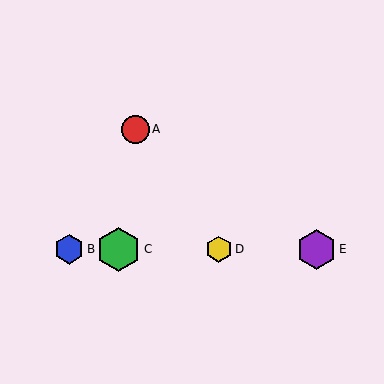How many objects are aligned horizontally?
4 objects (B, C, D, E) are aligned horizontally.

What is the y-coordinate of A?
Object A is at y≈129.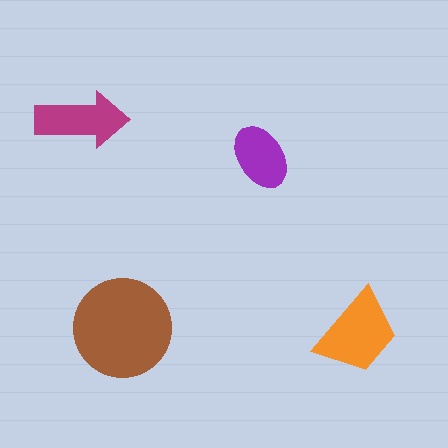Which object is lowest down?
The orange trapezoid is bottommost.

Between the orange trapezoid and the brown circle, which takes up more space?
The brown circle.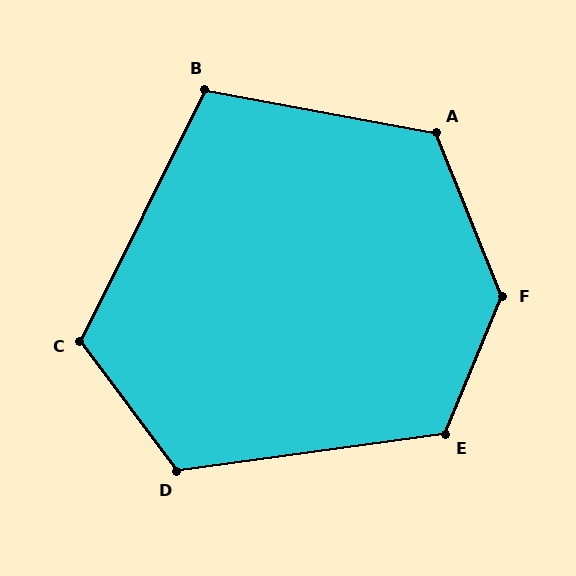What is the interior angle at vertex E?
Approximately 120 degrees (obtuse).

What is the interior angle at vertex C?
Approximately 117 degrees (obtuse).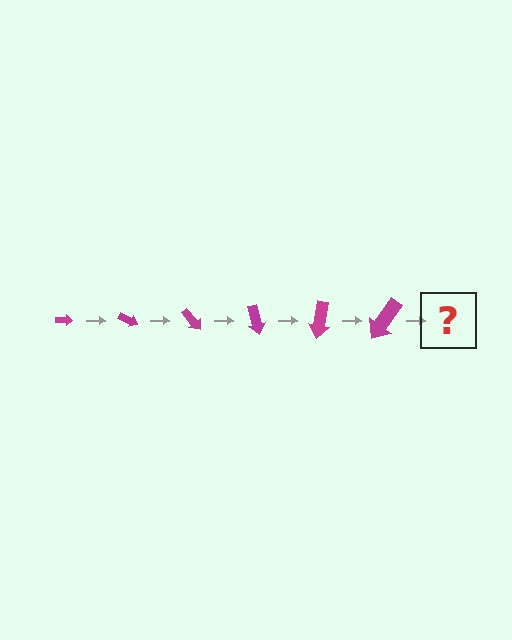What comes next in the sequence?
The next element should be an arrow, larger than the previous one and rotated 150 degrees from the start.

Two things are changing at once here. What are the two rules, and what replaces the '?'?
The two rules are that the arrow grows larger each step and it rotates 25 degrees each step. The '?' should be an arrow, larger than the previous one and rotated 150 degrees from the start.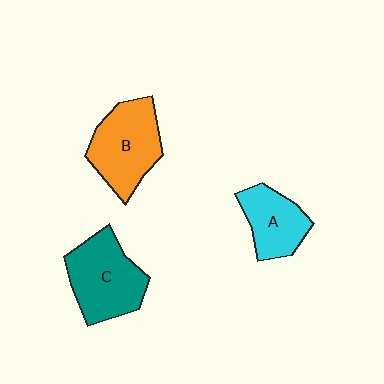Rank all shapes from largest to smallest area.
From largest to smallest: C (teal), B (orange), A (cyan).